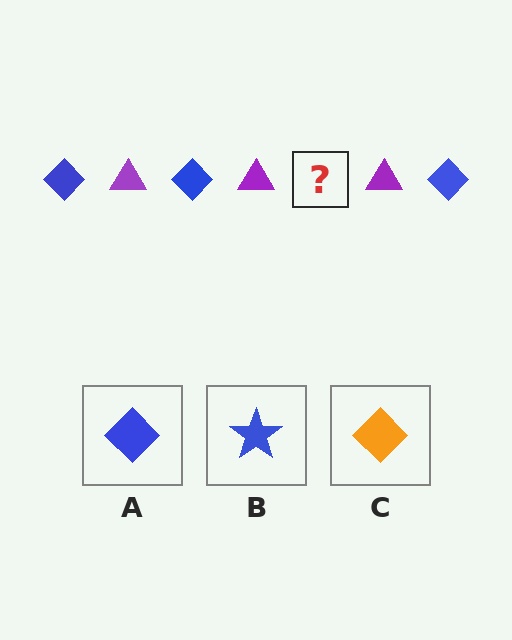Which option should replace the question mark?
Option A.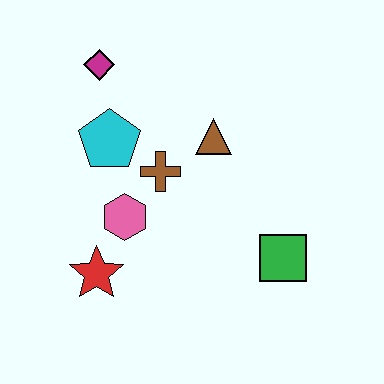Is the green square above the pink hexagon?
No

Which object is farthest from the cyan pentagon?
The green square is farthest from the cyan pentagon.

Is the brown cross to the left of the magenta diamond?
No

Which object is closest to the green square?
The brown triangle is closest to the green square.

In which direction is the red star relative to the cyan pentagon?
The red star is below the cyan pentagon.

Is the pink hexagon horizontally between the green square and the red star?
Yes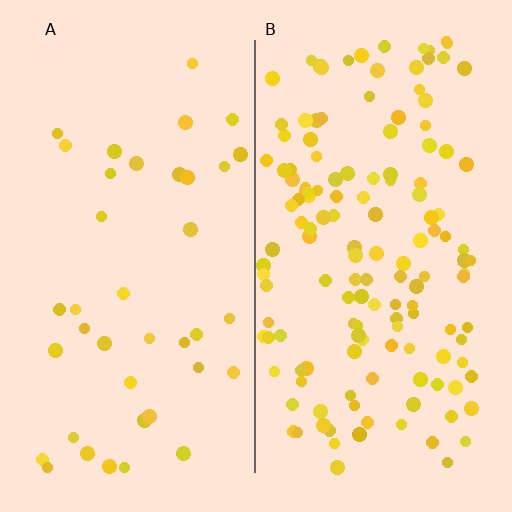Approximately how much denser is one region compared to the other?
Approximately 3.7× — region B over region A.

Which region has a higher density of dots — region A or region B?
B (the right).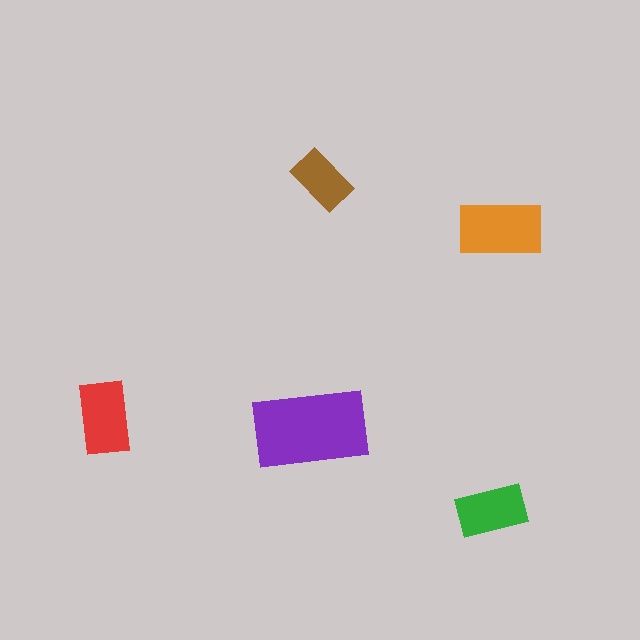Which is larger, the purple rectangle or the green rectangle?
The purple one.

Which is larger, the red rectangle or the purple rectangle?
The purple one.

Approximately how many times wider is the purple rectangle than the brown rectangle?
About 2 times wider.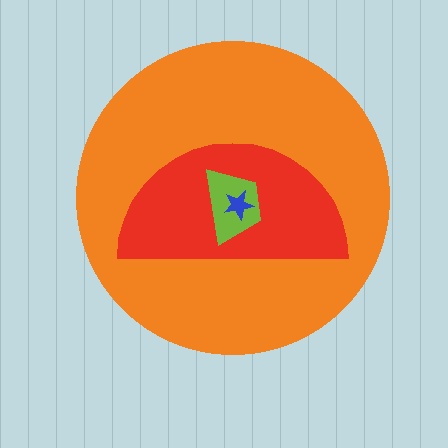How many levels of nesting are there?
4.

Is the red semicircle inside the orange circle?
Yes.